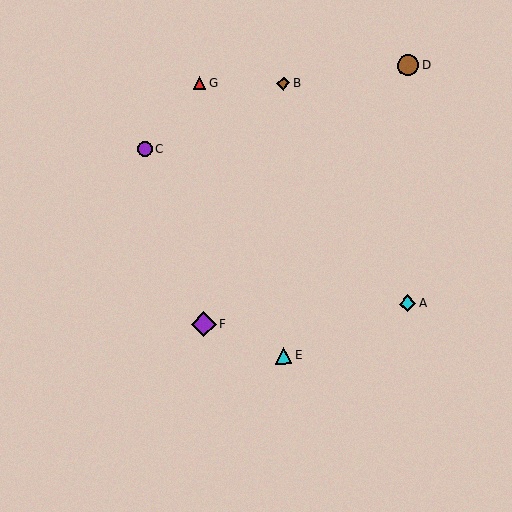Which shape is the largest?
The purple diamond (labeled F) is the largest.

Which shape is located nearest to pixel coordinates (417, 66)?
The brown circle (labeled D) at (408, 65) is nearest to that location.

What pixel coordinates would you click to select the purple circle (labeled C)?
Click at (145, 149) to select the purple circle C.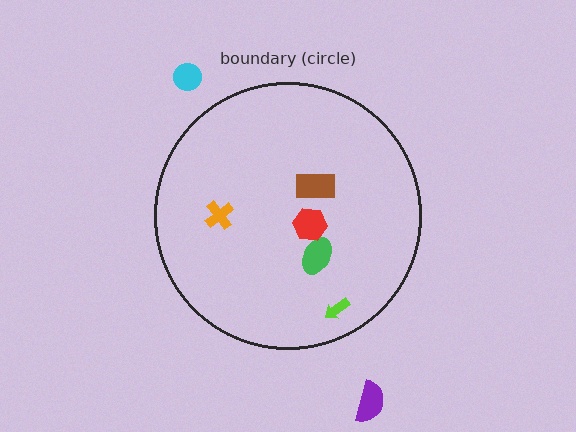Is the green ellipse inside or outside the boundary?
Inside.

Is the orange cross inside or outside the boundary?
Inside.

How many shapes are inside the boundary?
5 inside, 2 outside.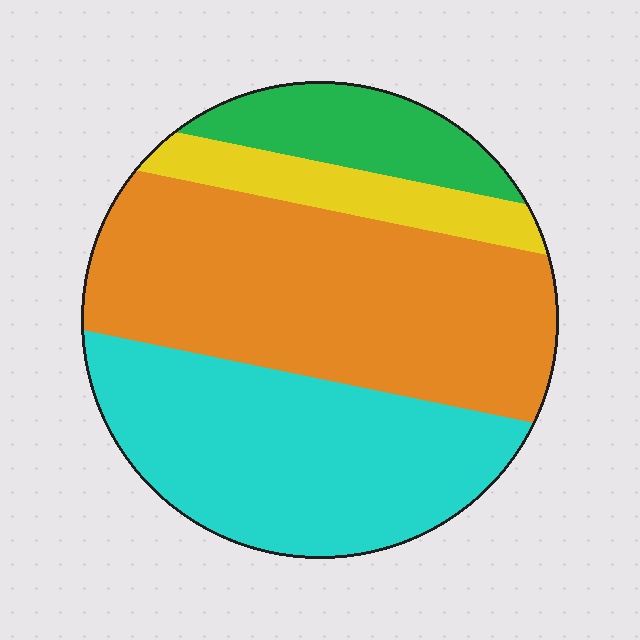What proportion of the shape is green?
Green covers roughly 10% of the shape.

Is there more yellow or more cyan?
Cyan.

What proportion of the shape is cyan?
Cyan covers around 35% of the shape.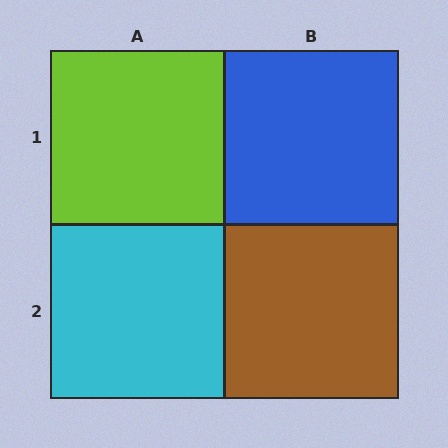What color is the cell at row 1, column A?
Lime.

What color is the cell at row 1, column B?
Blue.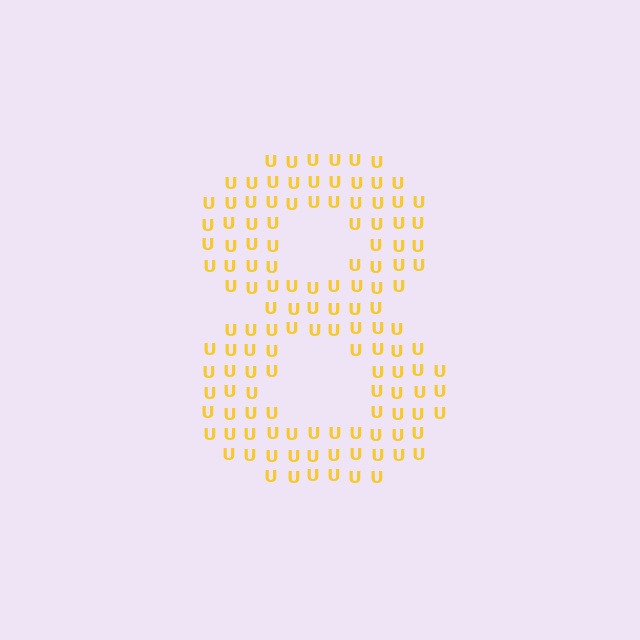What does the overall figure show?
The overall figure shows the digit 8.